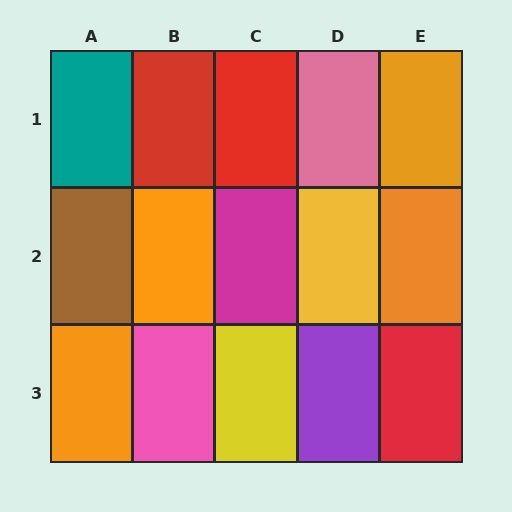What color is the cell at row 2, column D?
Yellow.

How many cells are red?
3 cells are red.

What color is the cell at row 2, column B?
Orange.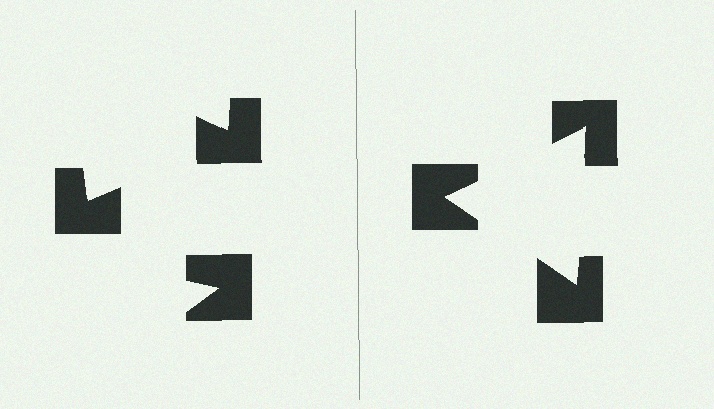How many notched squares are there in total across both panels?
6 — 3 on each side.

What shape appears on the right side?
An illusory triangle.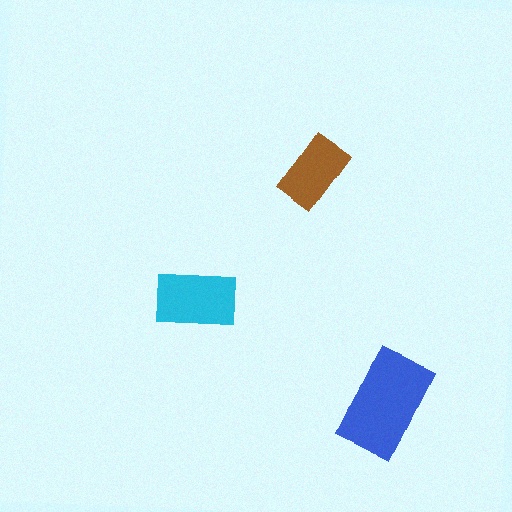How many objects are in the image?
There are 3 objects in the image.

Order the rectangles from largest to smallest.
the blue one, the cyan one, the brown one.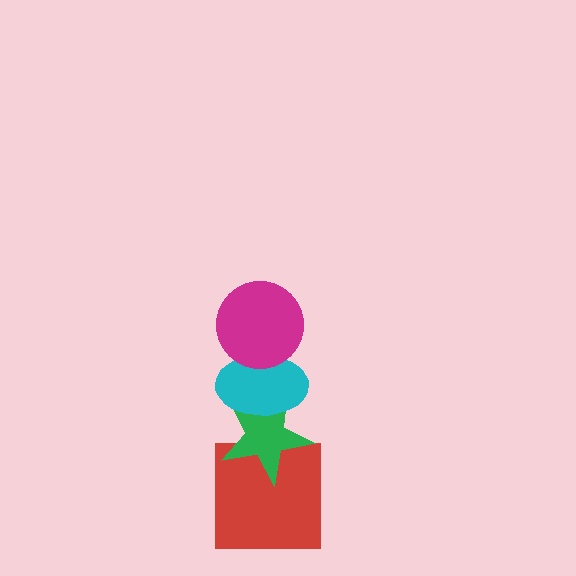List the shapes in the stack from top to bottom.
From top to bottom: the magenta circle, the cyan ellipse, the green star, the red square.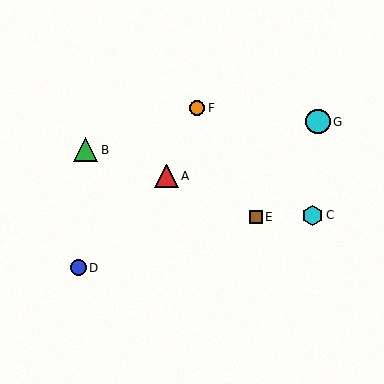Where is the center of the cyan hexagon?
The center of the cyan hexagon is at (313, 215).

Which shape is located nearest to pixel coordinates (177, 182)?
The red triangle (labeled A) at (166, 176) is nearest to that location.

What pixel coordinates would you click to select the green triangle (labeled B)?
Click at (86, 150) to select the green triangle B.